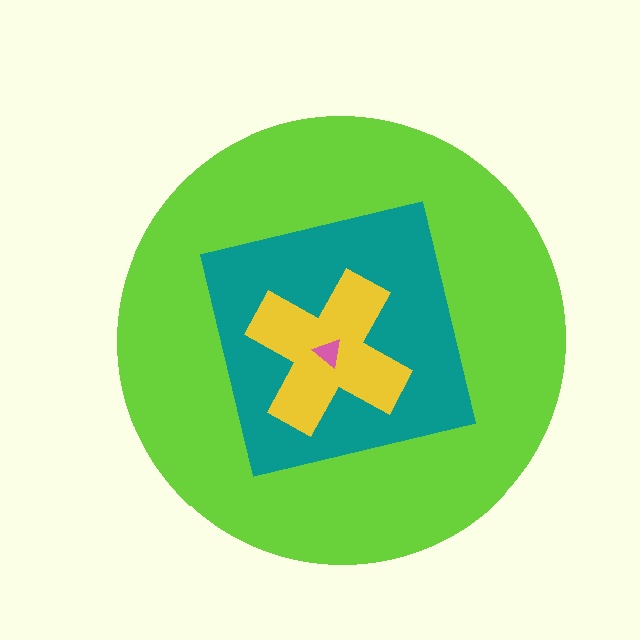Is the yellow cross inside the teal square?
Yes.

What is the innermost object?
The pink triangle.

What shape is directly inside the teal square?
The yellow cross.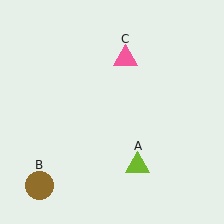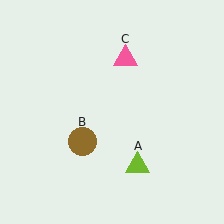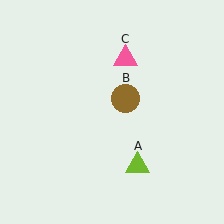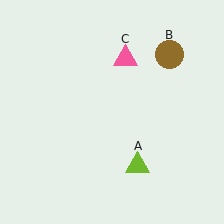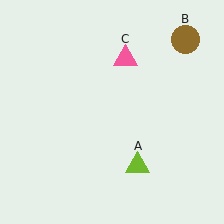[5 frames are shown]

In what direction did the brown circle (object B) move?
The brown circle (object B) moved up and to the right.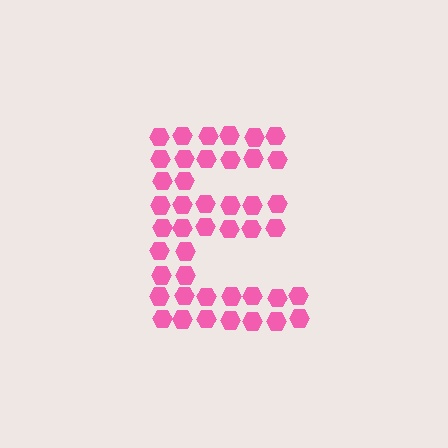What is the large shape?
The large shape is the letter E.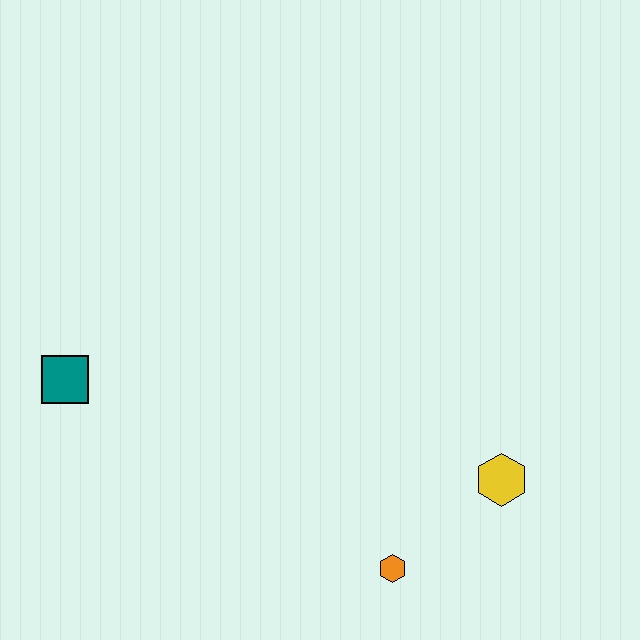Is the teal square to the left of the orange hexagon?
Yes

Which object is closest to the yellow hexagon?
The orange hexagon is closest to the yellow hexagon.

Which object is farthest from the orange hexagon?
The teal square is farthest from the orange hexagon.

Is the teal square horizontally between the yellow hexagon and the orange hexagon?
No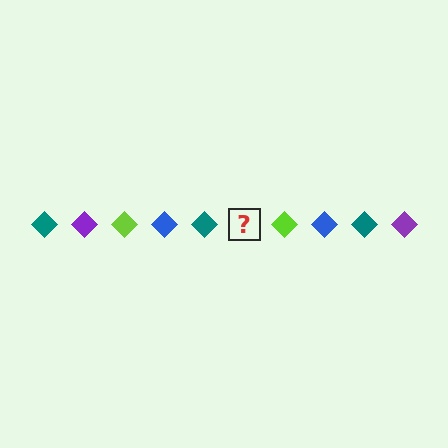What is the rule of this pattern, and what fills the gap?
The rule is that the pattern cycles through teal, purple, lime, blue diamonds. The gap should be filled with a purple diamond.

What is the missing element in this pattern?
The missing element is a purple diamond.